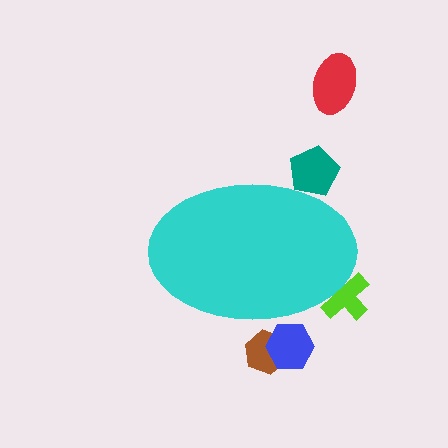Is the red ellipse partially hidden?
No, the red ellipse is fully visible.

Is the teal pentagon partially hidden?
Yes, the teal pentagon is partially hidden behind the cyan ellipse.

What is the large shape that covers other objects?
A cyan ellipse.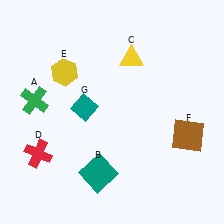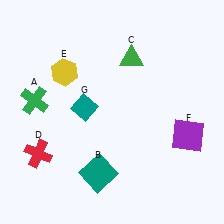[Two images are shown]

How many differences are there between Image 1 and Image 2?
There are 2 differences between the two images.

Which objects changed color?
C changed from yellow to green. F changed from brown to purple.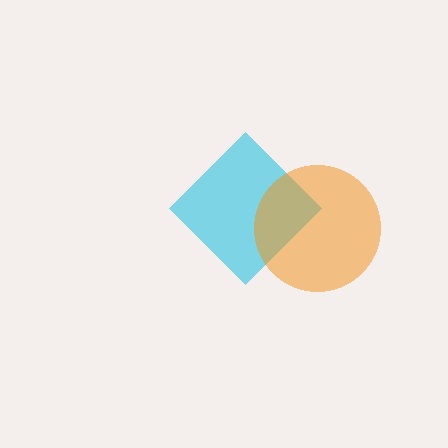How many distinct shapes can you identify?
There are 2 distinct shapes: a cyan diamond, an orange circle.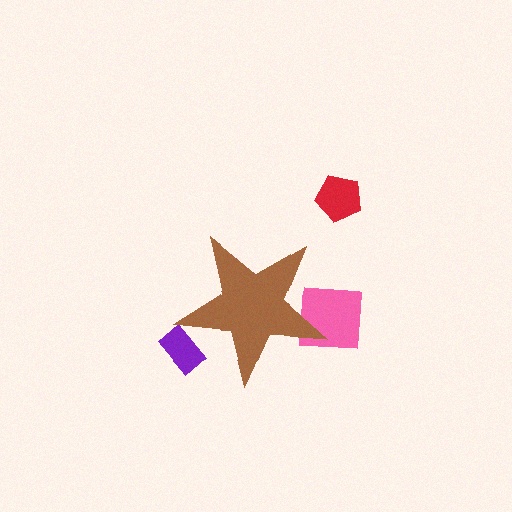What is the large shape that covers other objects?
A brown star.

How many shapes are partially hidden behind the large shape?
2 shapes are partially hidden.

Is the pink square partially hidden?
Yes, the pink square is partially hidden behind the brown star.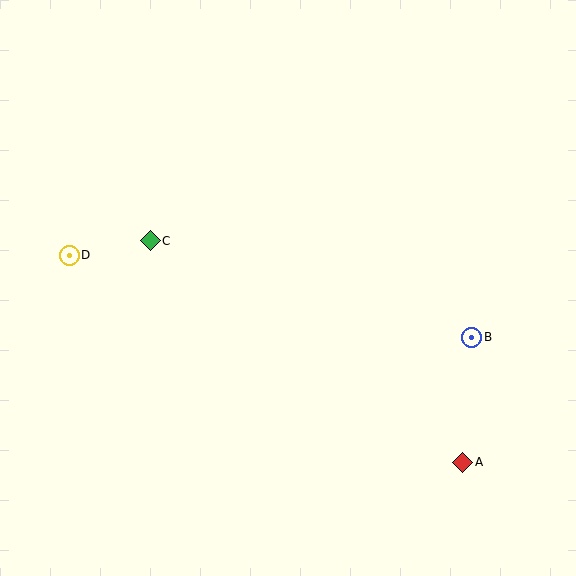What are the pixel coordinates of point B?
Point B is at (472, 337).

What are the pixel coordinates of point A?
Point A is at (463, 462).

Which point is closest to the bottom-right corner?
Point A is closest to the bottom-right corner.